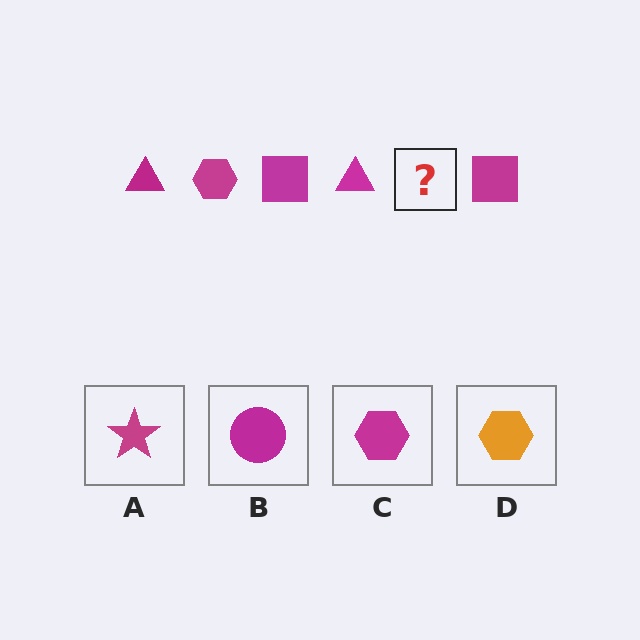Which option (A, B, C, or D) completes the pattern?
C.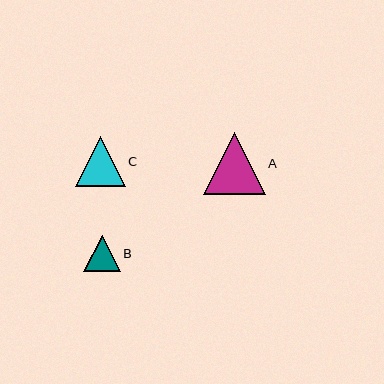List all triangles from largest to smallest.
From largest to smallest: A, C, B.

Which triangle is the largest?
Triangle A is the largest with a size of approximately 62 pixels.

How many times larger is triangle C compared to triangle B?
Triangle C is approximately 1.3 times the size of triangle B.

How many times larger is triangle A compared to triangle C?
Triangle A is approximately 1.2 times the size of triangle C.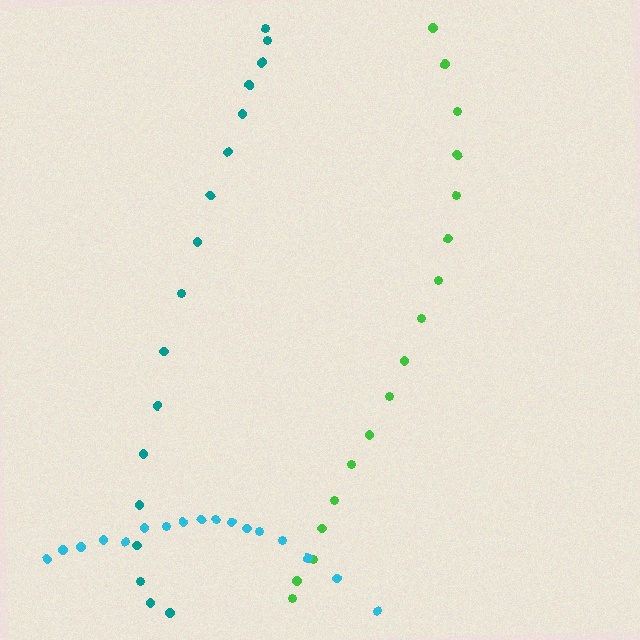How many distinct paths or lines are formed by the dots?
There are 3 distinct paths.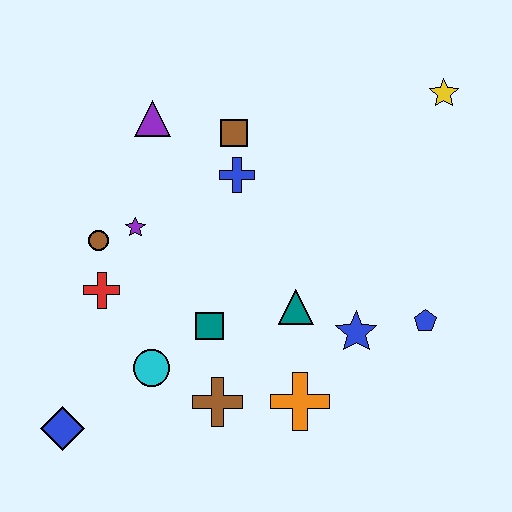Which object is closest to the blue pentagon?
The blue star is closest to the blue pentagon.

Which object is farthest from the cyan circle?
The yellow star is farthest from the cyan circle.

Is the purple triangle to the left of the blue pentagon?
Yes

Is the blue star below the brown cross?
No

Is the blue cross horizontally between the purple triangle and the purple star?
No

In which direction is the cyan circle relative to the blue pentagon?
The cyan circle is to the left of the blue pentagon.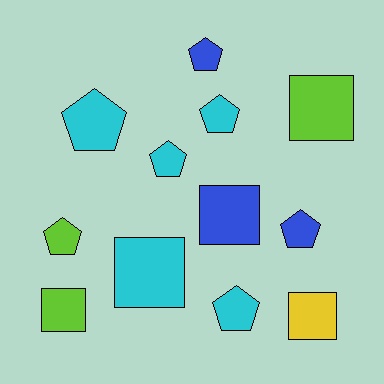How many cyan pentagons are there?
There are 4 cyan pentagons.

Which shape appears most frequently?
Pentagon, with 7 objects.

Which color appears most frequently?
Cyan, with 5 objects.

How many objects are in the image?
There are 12 objects.